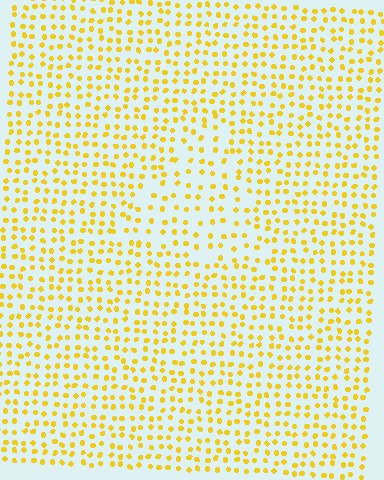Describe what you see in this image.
The image contains small yellow elements arranged at two different densities. A triangle-shaped region is visible where the elements are less densely packed than the surrounding area.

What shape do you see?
I see a triangle.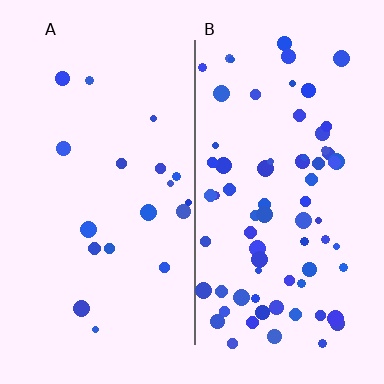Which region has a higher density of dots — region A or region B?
B (the right).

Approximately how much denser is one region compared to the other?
Approximately 3.9× — region B over region A.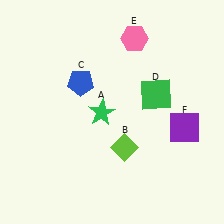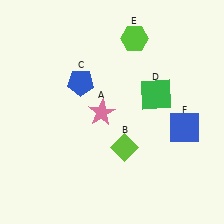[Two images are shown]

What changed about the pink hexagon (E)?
In Image 1, E is pink. In Image 2, it changed to lime.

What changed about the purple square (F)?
In Image 1, F is purple. In Image 2, it changed to blue.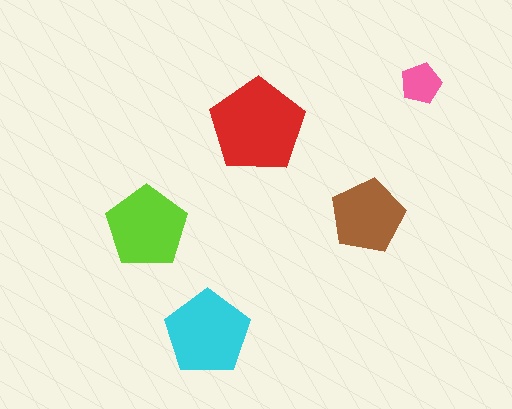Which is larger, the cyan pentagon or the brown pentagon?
The cyan one.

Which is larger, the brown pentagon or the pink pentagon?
The brown one.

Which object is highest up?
The pink pentagon is topmost.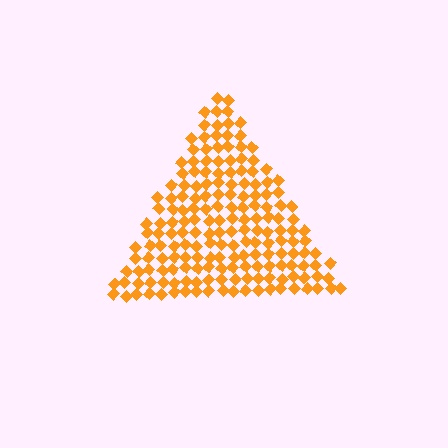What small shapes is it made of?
It is made of small diamonds.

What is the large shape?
The large shape is a triangle.